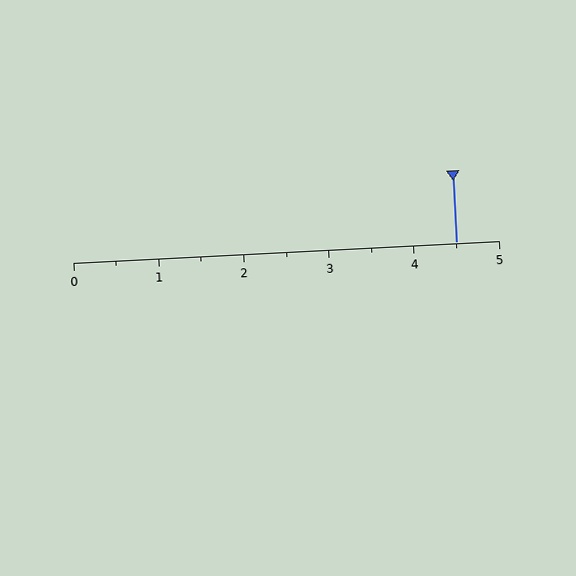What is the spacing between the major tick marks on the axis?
The major ticks are spaced 1 apart.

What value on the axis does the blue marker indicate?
The marker indicates approximately 4.5.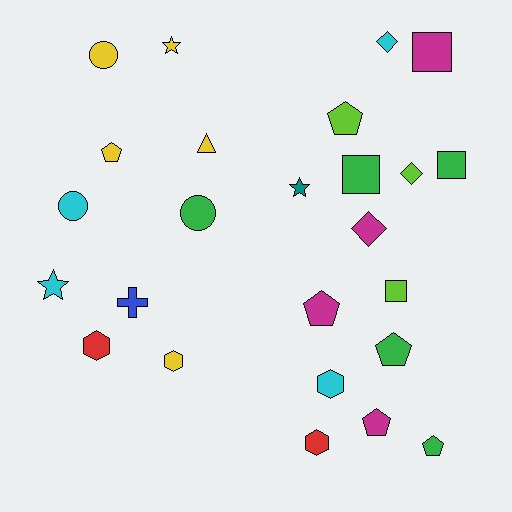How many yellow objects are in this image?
There are 5 yellow objects.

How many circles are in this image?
There are 3 circles.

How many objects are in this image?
There are 25 objects.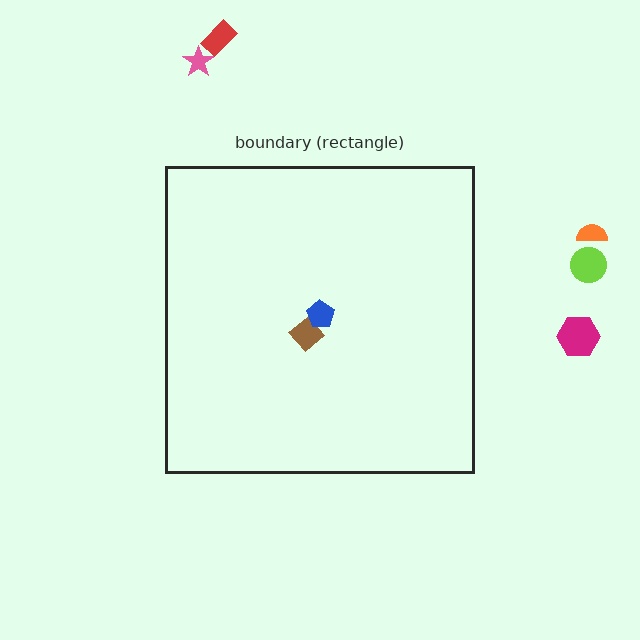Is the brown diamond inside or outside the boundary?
Inside.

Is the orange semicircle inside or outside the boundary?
Outside.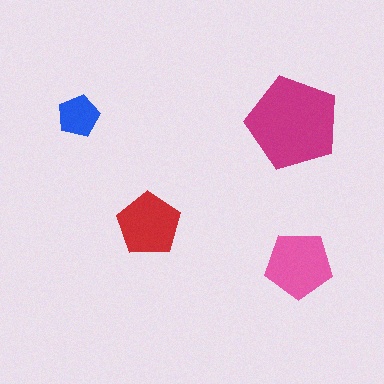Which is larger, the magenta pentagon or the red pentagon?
The magenta one.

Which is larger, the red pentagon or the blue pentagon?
The red one.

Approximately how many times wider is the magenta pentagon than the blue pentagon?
About 2 times wider.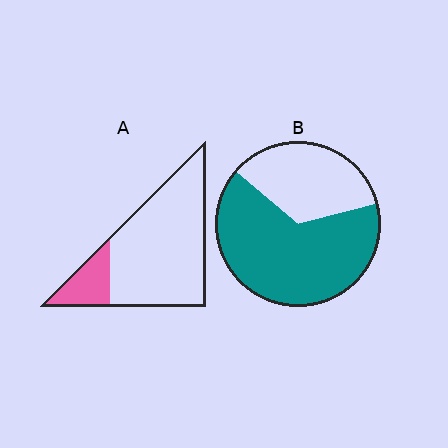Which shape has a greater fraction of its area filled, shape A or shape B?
Shape B.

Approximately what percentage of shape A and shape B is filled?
A is approximately 20% and B is approximately 65%.